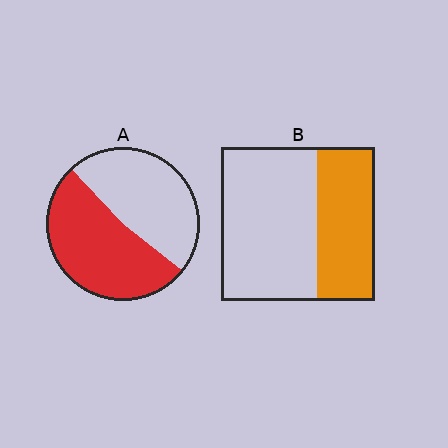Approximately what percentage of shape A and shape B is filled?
A is approximately 50% and B is approximately 40%.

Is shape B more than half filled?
No.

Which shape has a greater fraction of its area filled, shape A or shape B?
Shape A.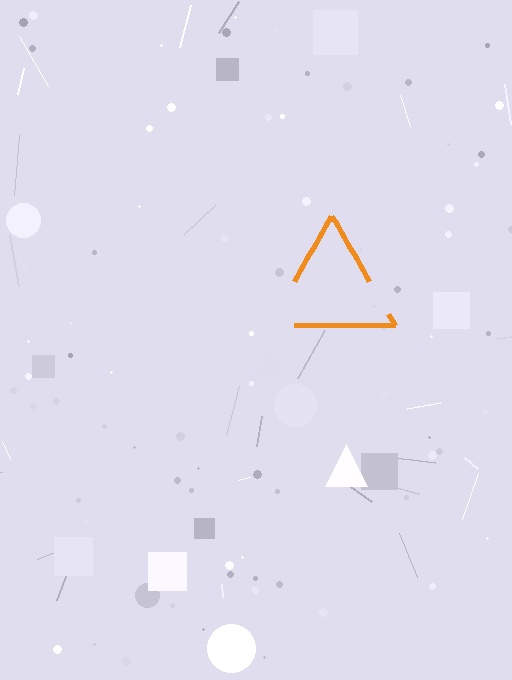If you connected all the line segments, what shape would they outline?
They would outline a triangle.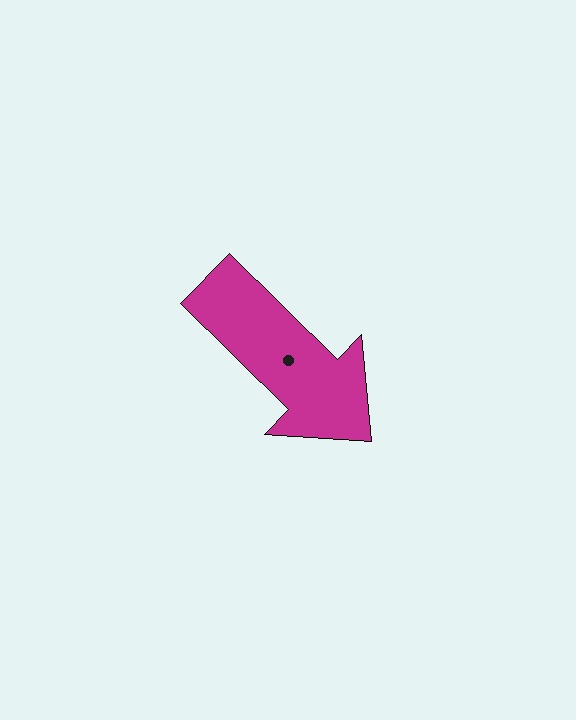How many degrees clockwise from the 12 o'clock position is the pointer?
Approximately 134 degrees.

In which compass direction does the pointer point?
Southeast.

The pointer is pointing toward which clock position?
Roughly 4 o'clock.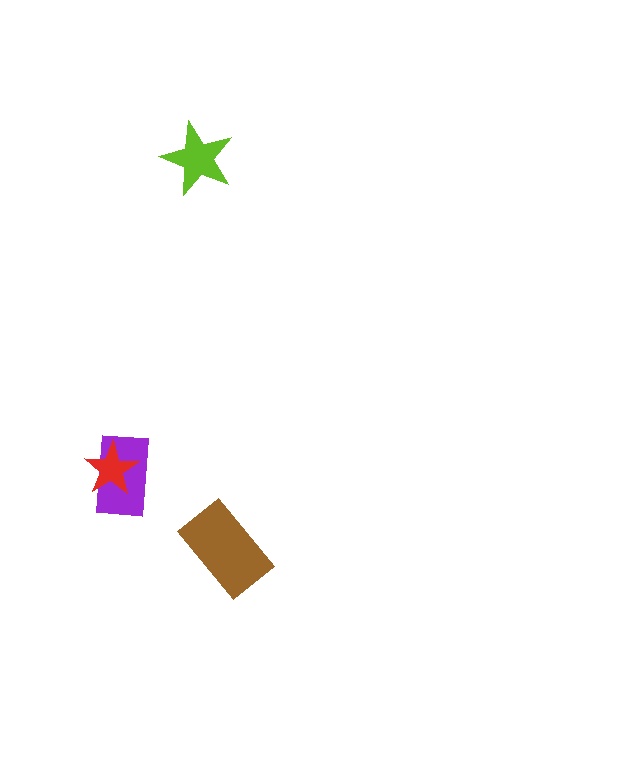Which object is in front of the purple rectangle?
The red star is in front of the purple rectangle.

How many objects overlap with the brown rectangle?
0 objects overlap with the brown rectangle.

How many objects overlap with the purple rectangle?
1 object overlaps with the purple rectangle.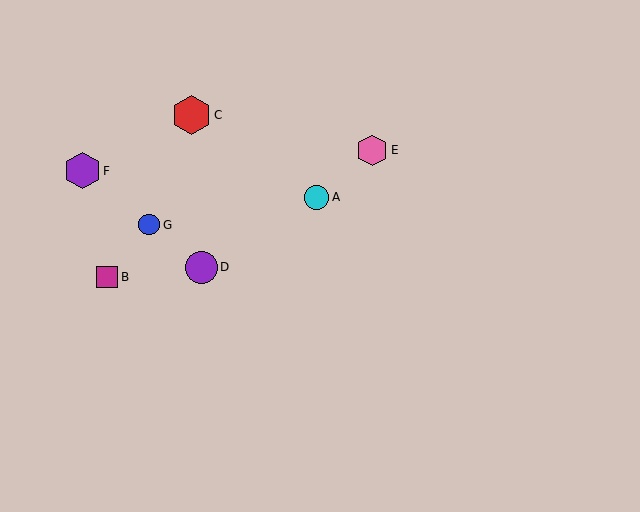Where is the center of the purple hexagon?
The center of the purple hexagon is at (82, 171).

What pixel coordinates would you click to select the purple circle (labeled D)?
Click at (202, 267) to select the purple circle D.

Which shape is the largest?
The red hexagon (labeled C) is the largest.